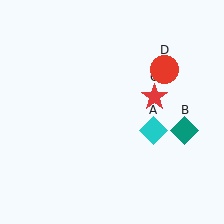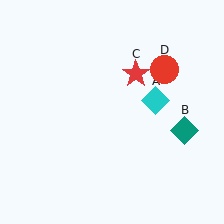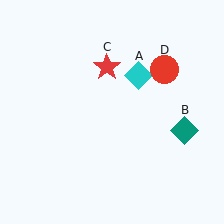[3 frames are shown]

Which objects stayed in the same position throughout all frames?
Teal diamond (object B) and red circle (object D) remained stationary.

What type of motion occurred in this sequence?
The cyan diamond (object A), red star (object C) rotated counterclockwise around the center of the scene.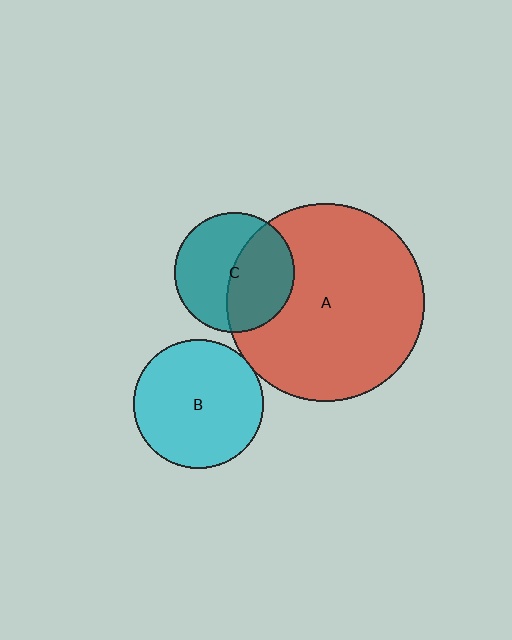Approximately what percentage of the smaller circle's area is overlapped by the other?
Approximately 5%.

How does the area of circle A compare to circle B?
Approximately 2.3 times.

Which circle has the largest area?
Circle A (red).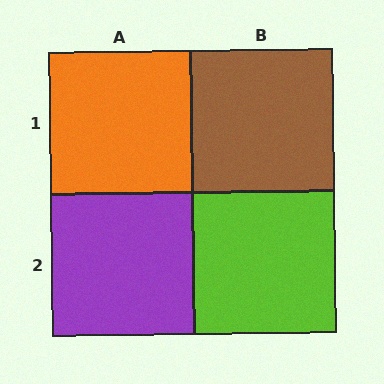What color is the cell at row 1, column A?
Orange.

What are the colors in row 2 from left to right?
Purple, lime.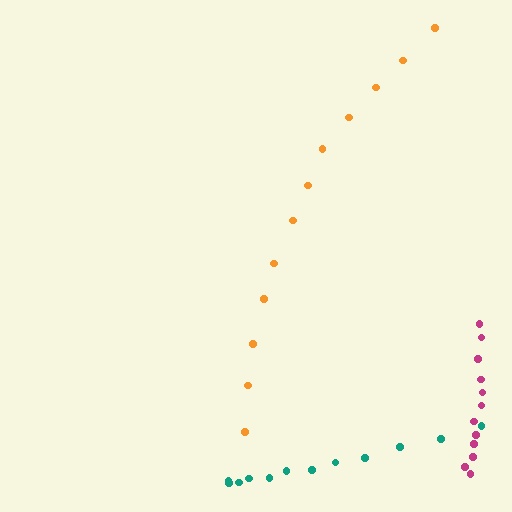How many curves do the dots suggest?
There are 3 distinct paths.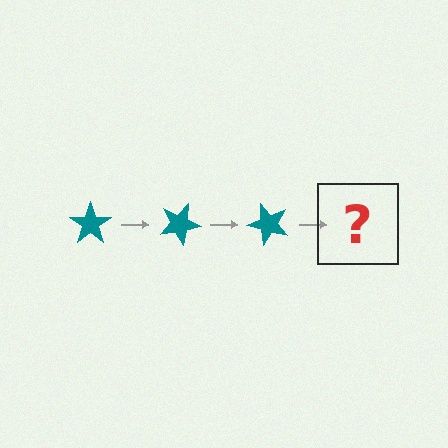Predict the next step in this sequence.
The next step is a teal star rotated 75 degrees.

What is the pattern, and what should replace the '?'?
The pattern is that the star rotates 25 degrees each step. The '?' should be a teal star rotated 75 degrees.